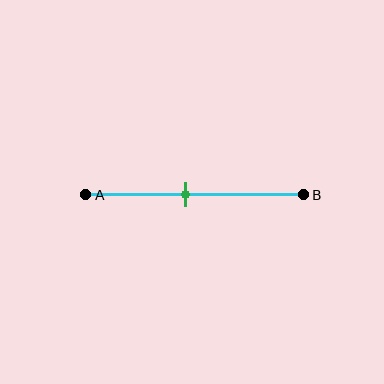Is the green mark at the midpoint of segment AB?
No, the mark is at about 45% from A, not at the 50% midpoint.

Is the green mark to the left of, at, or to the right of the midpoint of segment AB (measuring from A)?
The green mark is to the left of the midpoint of segment AB.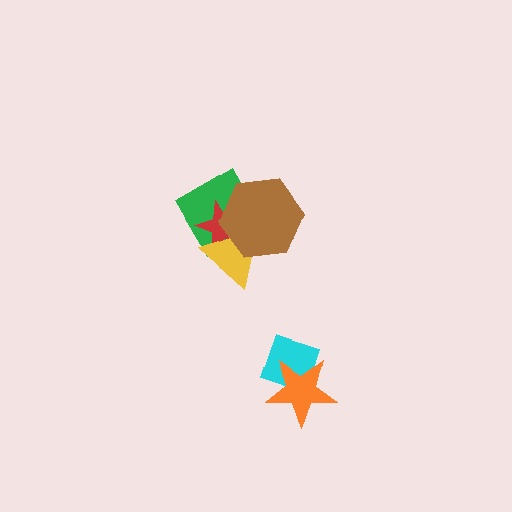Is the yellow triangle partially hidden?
Yes, it is partially covered by another shape.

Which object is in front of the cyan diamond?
The orange star is in front of the cyan diamond.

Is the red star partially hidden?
Yes, it is partially covered by another shape.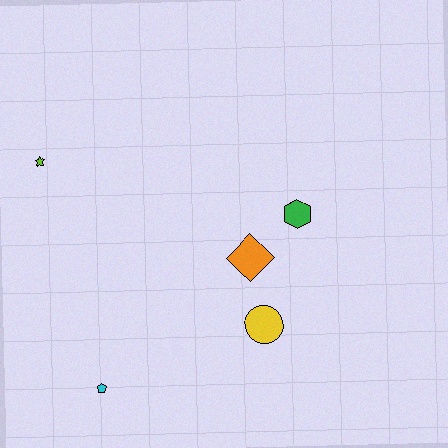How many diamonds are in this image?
There is 1 diamond.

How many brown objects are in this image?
There are no brown objects.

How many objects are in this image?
There are 5 objects.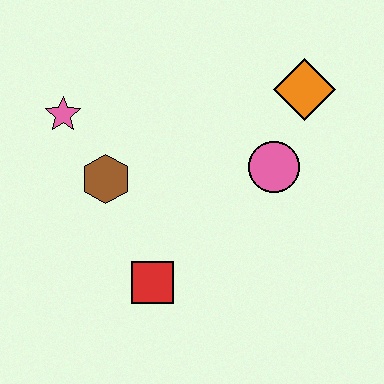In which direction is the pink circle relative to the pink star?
The pink circle is to the right of the pink star.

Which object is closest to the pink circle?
The orange diamond is closest to the pink circle.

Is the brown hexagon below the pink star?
Yes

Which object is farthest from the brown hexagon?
The orange diamond is farthest from the brown hexagon.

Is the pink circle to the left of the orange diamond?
Yes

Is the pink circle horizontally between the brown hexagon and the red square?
No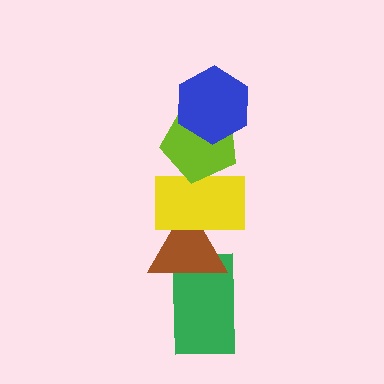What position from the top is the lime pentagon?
The lime pentagon is 2nd from the top.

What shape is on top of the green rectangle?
The brown triangle is on top of the green rectangle.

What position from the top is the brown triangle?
The brown triangle is 4th from the top.